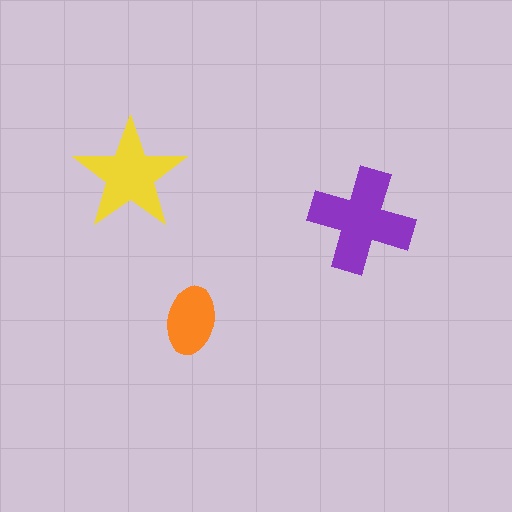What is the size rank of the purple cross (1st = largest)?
1st.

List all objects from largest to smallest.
The purple cross, the yellow star, the orange ellipse.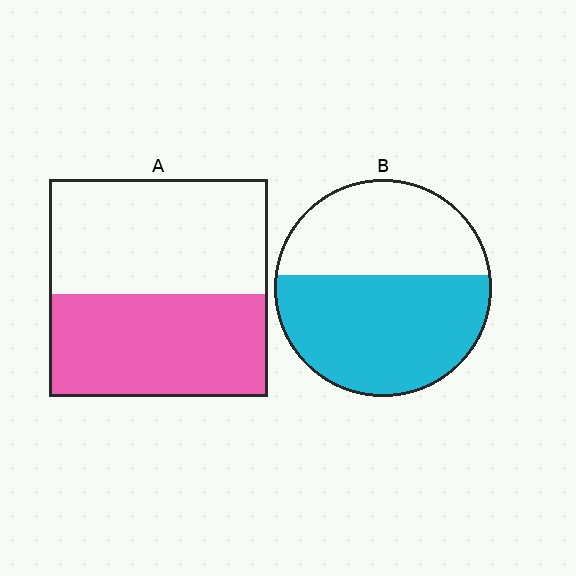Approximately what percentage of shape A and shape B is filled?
A is approximately 45% and B is approximately 60%.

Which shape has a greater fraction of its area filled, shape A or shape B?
Shape B.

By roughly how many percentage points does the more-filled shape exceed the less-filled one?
By roughly 10 percentage points (B over A).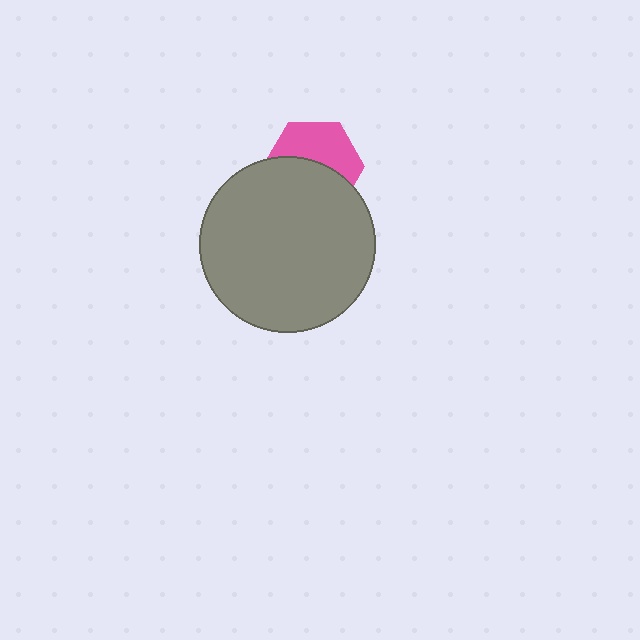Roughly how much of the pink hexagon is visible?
About half of it is visible (roughly 47%).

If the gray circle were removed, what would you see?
You would see the complete pink hexagon.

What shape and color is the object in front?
The object in front is a gray circle.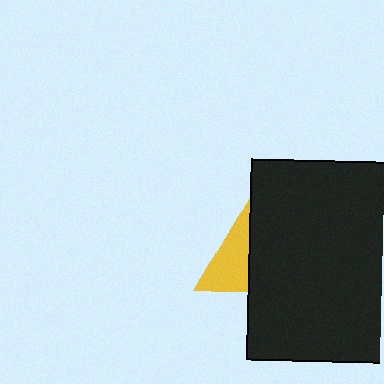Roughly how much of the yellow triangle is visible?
A small part of it is visible (roughly 44%).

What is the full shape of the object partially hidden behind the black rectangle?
The partially hidden object is a yellow triangle.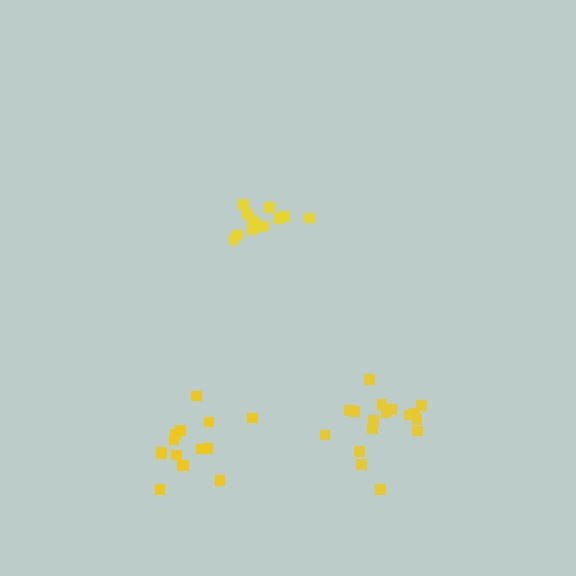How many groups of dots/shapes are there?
There are 3 groups.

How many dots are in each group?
Group 1: 17 dots, Group 2: 16 dots, Group 3: 15 dots (48 total).